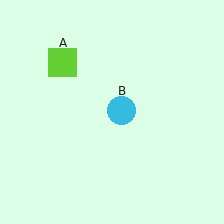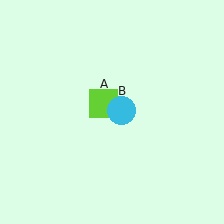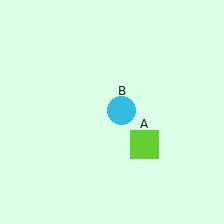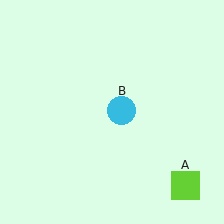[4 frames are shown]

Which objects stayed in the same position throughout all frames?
Cyan circle (object B) remained stationary.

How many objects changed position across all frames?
1 object changed position: lime square (object A).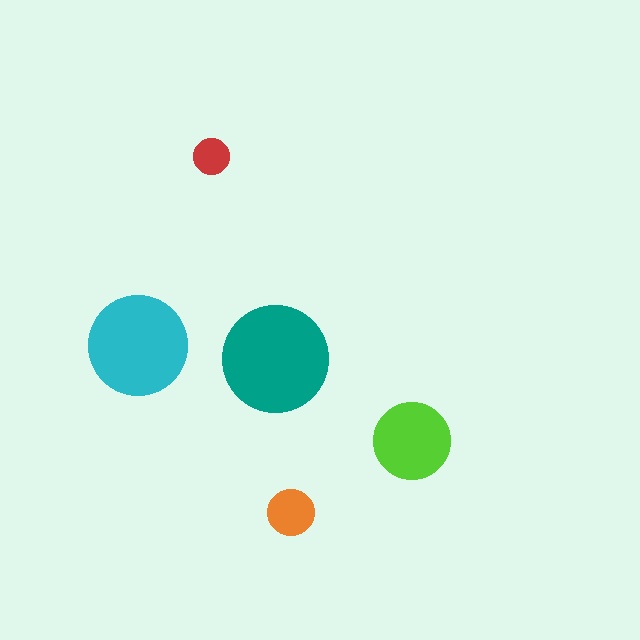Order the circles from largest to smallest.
the teal one, the cyan one, the lime one, the orange one, the red one.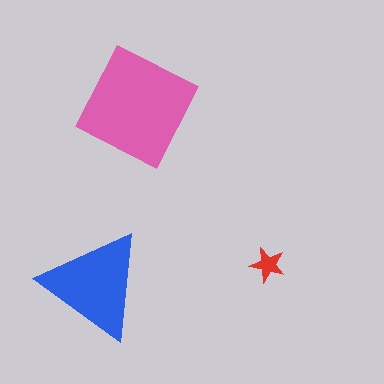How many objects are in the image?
There are 3 objects in the image.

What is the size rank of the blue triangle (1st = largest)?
2nd.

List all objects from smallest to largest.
The red star, the blue triangle, the pink square.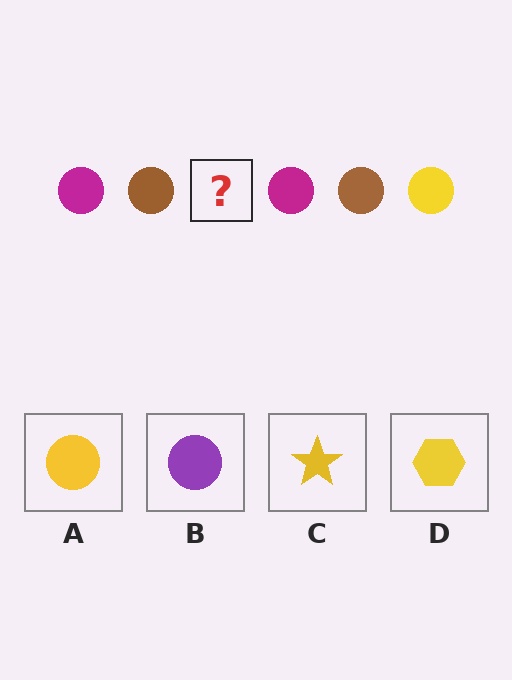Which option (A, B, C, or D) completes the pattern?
A.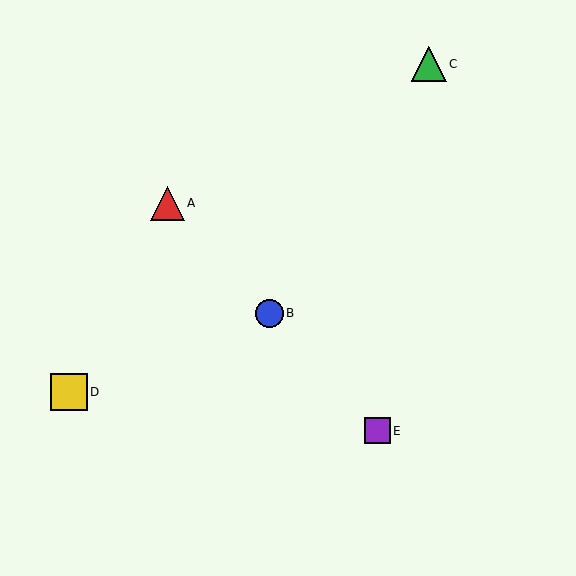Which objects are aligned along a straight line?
Objects A, B, E are aligned along a straight line.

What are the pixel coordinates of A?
Object A is at (167, 203).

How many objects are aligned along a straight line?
3 objects (A, B, E) are aligned along a straight line.